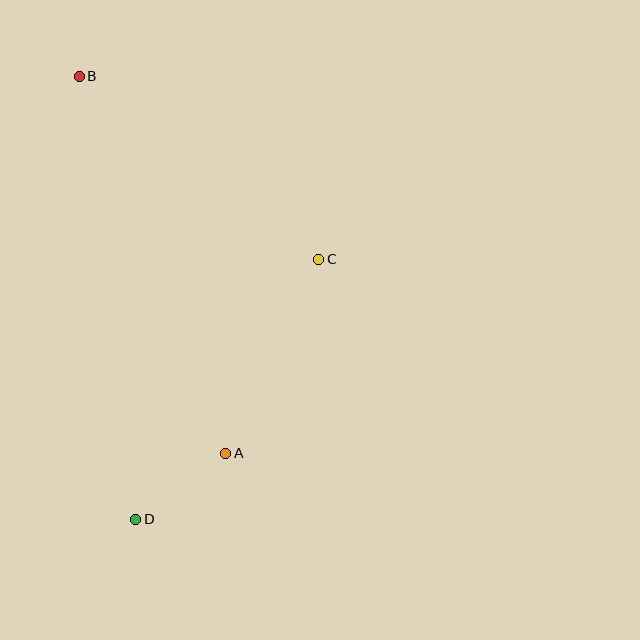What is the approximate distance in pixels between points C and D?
The distance between C and D is approximately 318 pixels.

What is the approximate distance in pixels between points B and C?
The distance between B and C is approximately 302 pixels.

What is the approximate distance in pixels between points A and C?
The distance between A and C is approximately 215 pixels.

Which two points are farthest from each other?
Points B and D are farthest from each other.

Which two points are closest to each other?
Points A and D are closest to each other.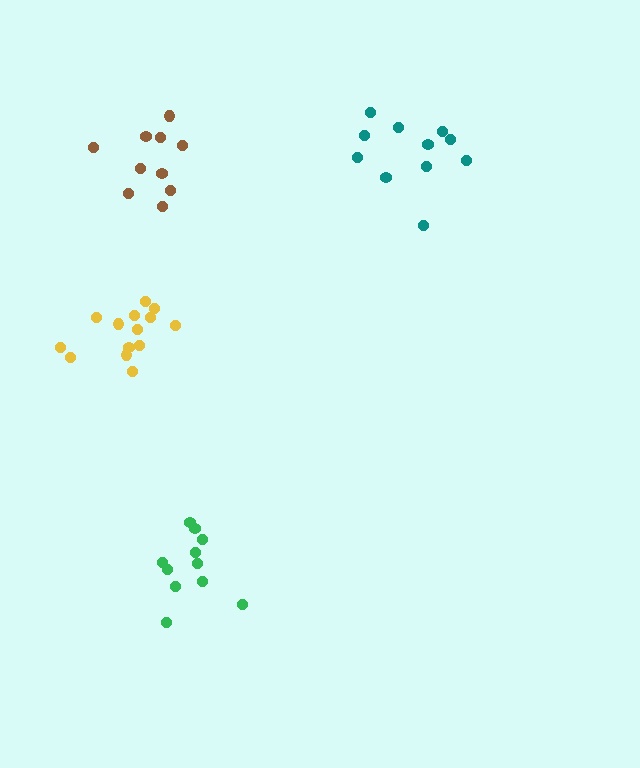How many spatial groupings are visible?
There are 4 spatial groupings.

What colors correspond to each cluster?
The clusters are colored: yellow, brown, green, teal.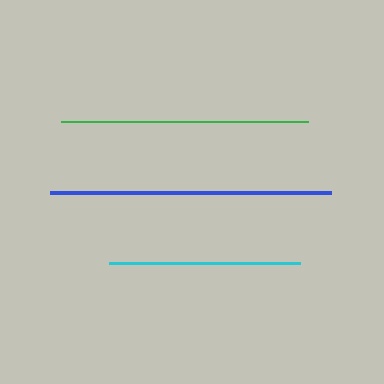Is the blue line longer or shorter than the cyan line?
The blue line is longer than the cyan line.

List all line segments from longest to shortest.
From longest to shortest: blue, green, cyan.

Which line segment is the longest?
The blue line is the longest at approximately 282 pixels.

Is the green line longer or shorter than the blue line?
The blue line is longer than the green line.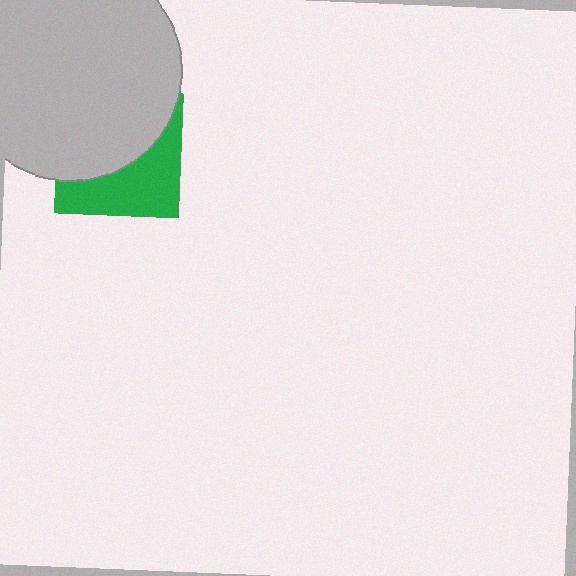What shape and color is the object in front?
The object in front is a light gray circle.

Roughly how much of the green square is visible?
A small part of it is visible (roughly 44%).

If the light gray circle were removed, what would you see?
You would see the complete green square.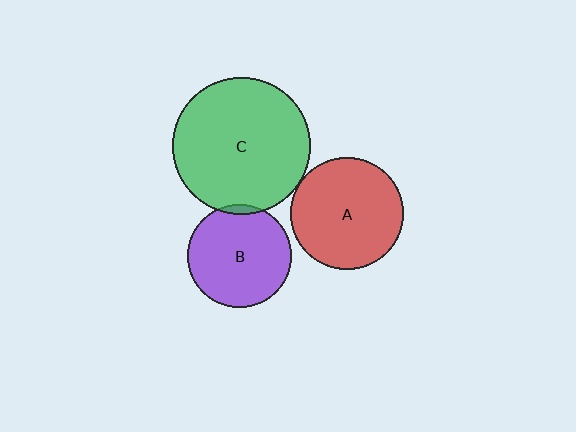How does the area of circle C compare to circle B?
Approximately 1.8 times.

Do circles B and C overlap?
Yes.